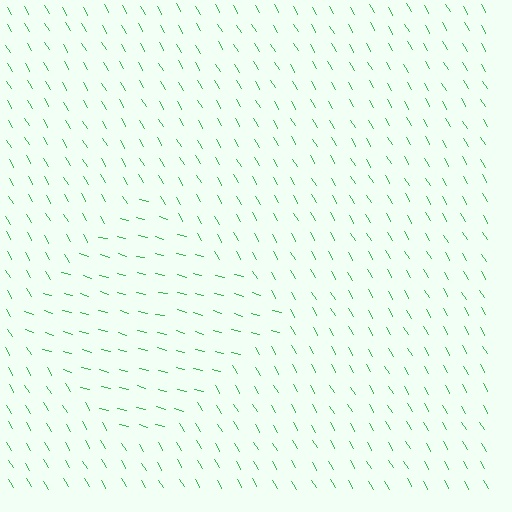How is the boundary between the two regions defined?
The boundary is defined purely by a change in line orientation (approximately 45 degrees difference). All lines are the same color and thickness.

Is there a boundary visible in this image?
Yes, there is a texture boundary formed by a change in line orientation.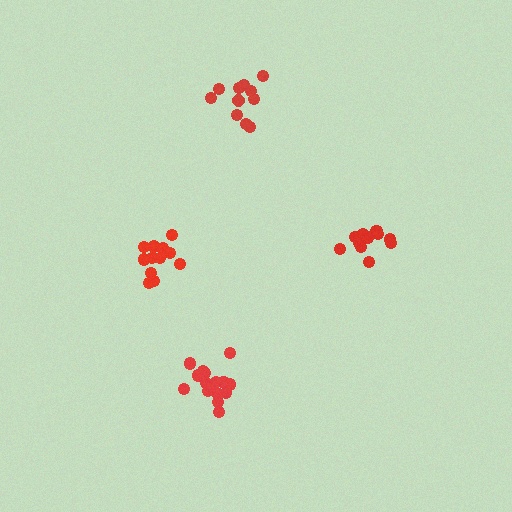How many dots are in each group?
Group 1: 13 dots, Group 2: 11 dots, Group 3: 11 dots, Group 4: 17 dots (52 total).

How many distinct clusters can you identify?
There are 4 distinct clusters.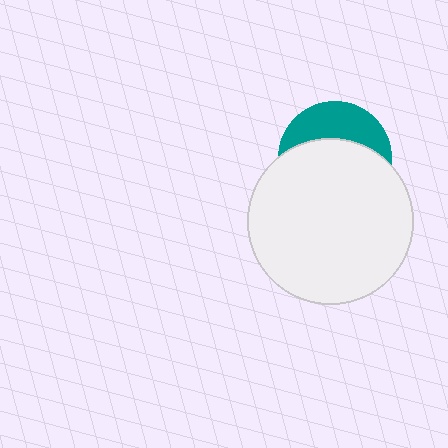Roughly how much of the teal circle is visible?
A small part of it is visible (roughly 36%).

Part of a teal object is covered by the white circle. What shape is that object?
It is a circle.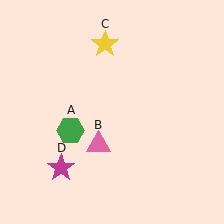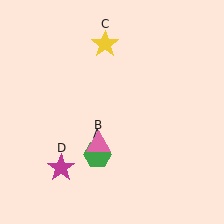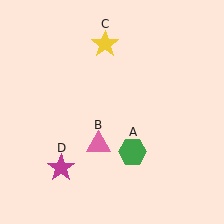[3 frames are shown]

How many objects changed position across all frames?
1 object changed position: green hexagon (object A).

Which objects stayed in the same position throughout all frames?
Pink triangle (object B) and yellow star (object C) and magenta star (object D) remained stationary.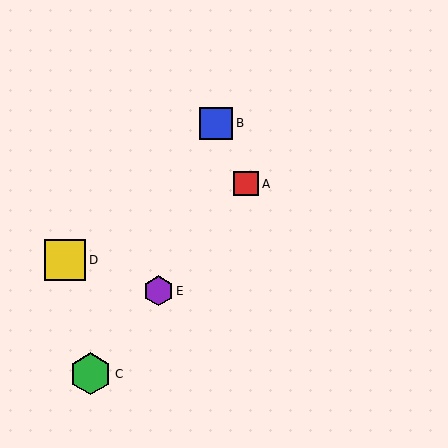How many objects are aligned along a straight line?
3 objects (A, C, E) are aligned along a straight line.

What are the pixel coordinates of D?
Object D is at (65, 260).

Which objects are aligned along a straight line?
Objects A, C, E are aligned along a straight line.